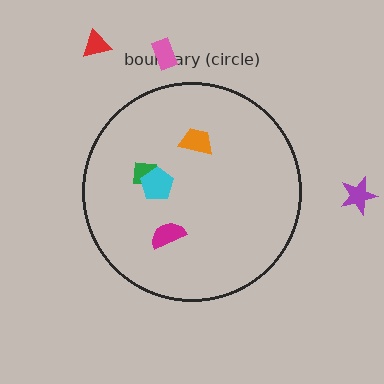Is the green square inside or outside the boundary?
Inside.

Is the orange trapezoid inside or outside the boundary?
Inside.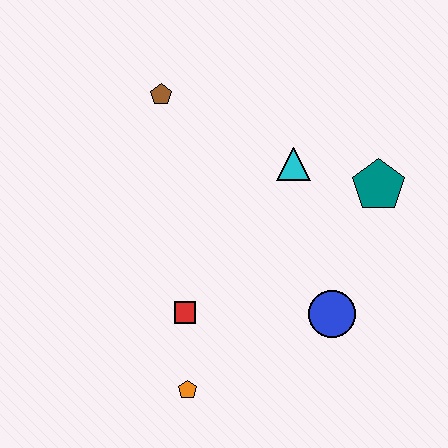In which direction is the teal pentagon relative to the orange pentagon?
The teal pentagon is above the orange pentagon.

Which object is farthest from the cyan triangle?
The orange pentagon is farthest from the cyan triangle.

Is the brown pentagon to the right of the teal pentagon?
No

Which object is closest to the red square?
The orange pentagon is closest to the red square.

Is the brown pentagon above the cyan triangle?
Yes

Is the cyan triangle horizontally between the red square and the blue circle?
Yes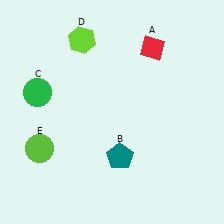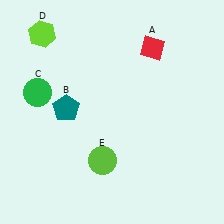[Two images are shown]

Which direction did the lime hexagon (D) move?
The lime hexagon (D) moved left.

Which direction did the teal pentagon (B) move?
The teal pentagon (B) moved left.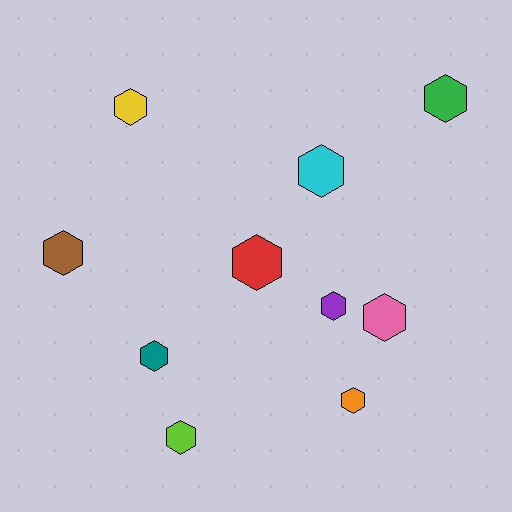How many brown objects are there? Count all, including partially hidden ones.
There is 1 brown object.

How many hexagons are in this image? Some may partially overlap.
There are 10 hexagons.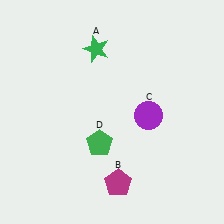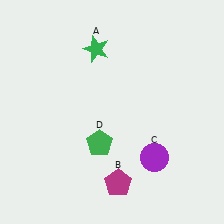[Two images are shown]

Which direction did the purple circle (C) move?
The purple circle (C) moved down.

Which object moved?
The purple circle (C) moved down.